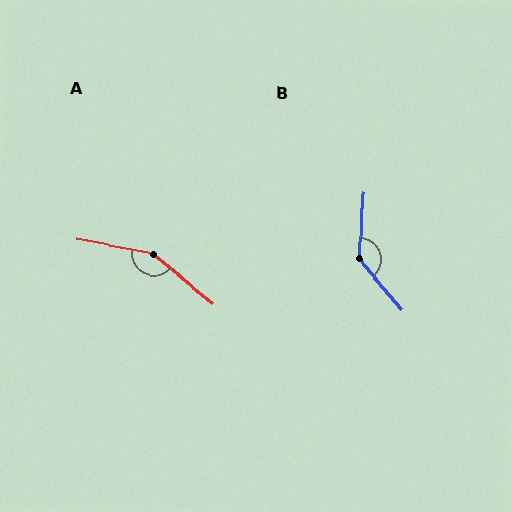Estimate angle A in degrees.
Approximately 151 degrees.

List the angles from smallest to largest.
B (137°), A (151°).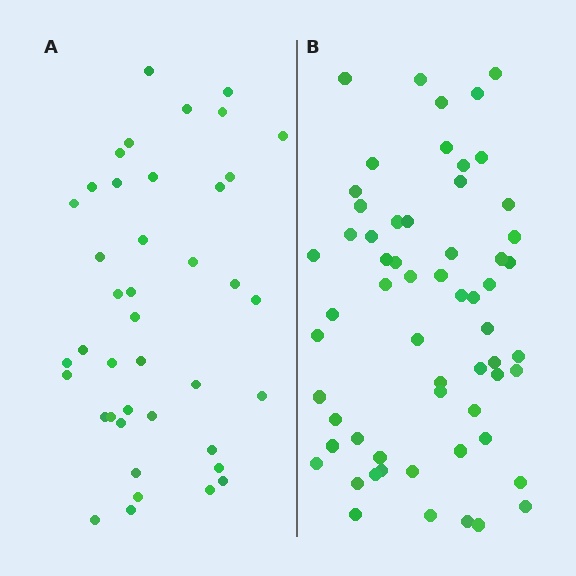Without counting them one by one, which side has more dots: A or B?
Region B (the right region) has more dots.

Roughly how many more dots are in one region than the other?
Region B has approximately 20 more dots than region A.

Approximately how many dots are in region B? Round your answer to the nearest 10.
About 60 dots.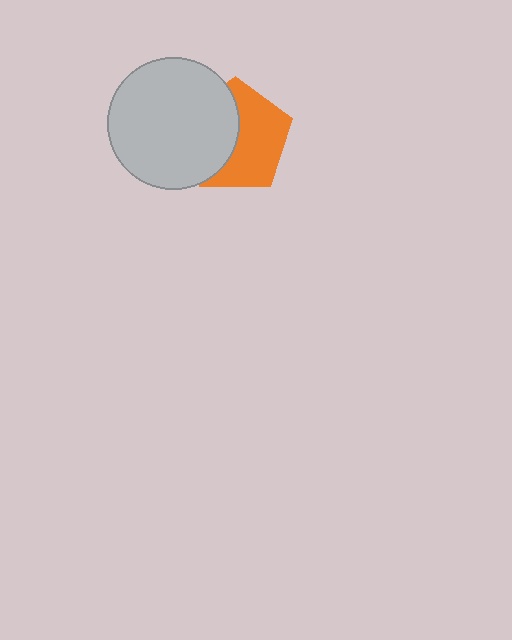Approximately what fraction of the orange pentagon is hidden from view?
Roughly 44% of the orange pentagon is hidden behind the light gray circle.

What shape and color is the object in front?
The object in front is a light gray circle.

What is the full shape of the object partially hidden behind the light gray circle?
The partially hidden object is an orange pentagon.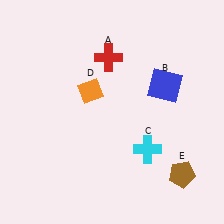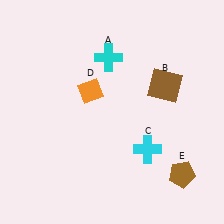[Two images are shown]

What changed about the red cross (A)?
In Image 1, A is red. In Image 2, it changed to cyan.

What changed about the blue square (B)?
In Image 1, B is blue. In Image 2, it changed to brown.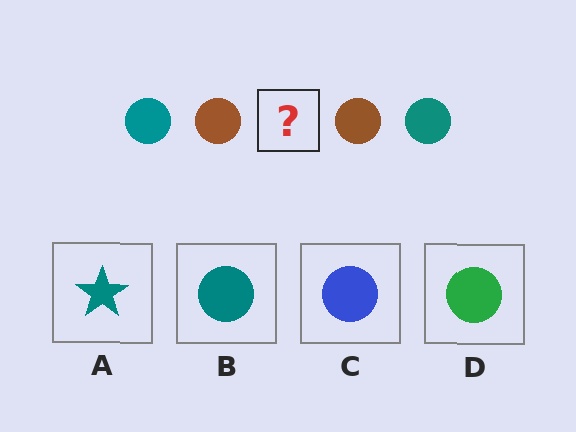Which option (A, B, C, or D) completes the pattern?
B.